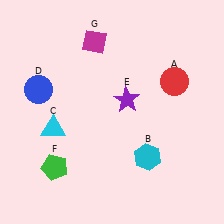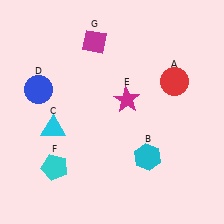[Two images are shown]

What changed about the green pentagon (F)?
In Image 1, F is green. In Image 2, it changed to cyan.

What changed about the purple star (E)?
In Image 1, E is purple. In Image 2, it changed to magenta.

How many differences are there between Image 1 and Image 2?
There are 2 differences between the two images.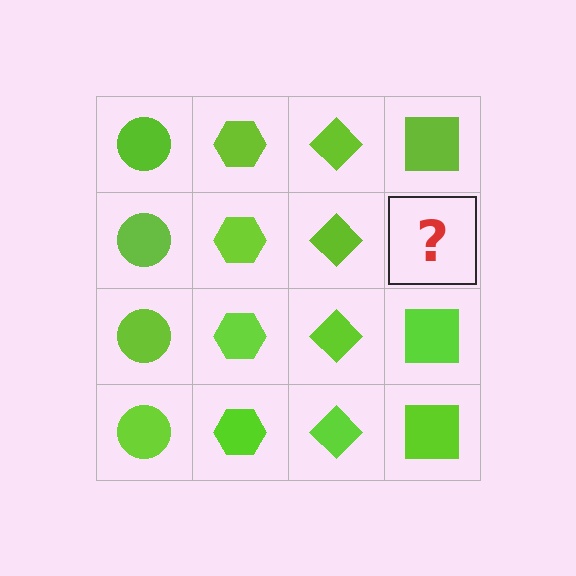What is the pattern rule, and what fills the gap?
The rule is that each column has a consistent shape. The gap should be filled with a lime square.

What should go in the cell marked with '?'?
The missing cell should contain a lime square.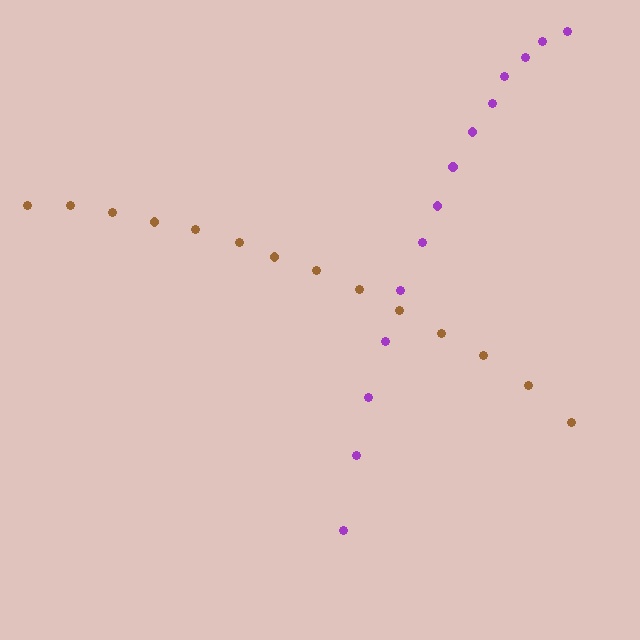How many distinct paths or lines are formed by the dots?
There are 2 distinct paths.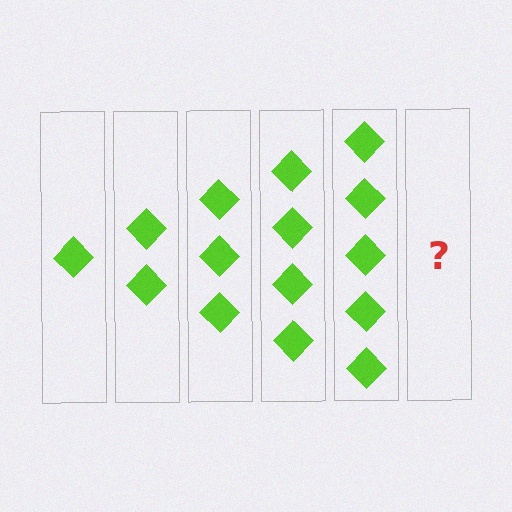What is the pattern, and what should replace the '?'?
The pattern is that each step adds one more diamond. The '?' should be 6 diamonds.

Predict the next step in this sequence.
The next step is 6 diamonds.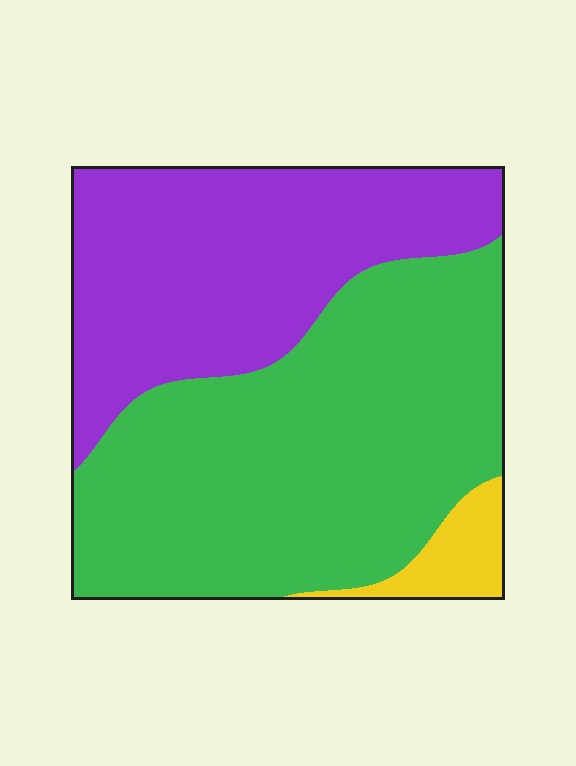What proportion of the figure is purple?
Purple takes up about three eighths (3/8) of the figure.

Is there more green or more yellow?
Green.